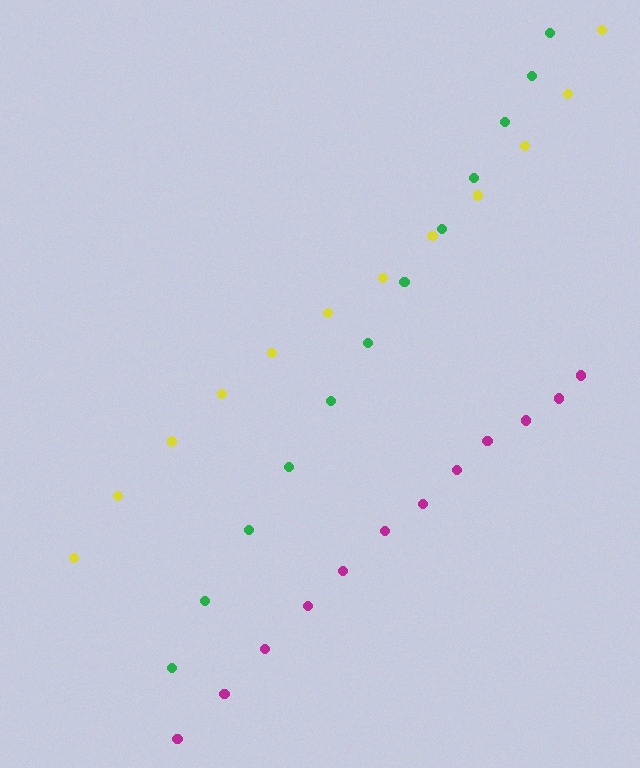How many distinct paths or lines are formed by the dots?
There are 3 distinct paths.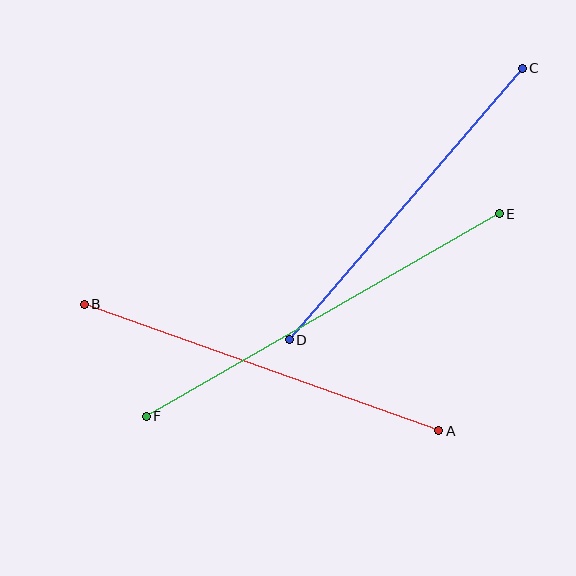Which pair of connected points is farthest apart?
Points E and F are farthest apart.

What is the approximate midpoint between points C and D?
The midpoint is at approximately (406, 204) pixels.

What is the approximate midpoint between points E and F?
The midpoint is at approximately (323, 315) pixels.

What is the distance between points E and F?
The distance is approximately 407 pixels.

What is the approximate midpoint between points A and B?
The midpoint is at approximately (261, 368) pixels.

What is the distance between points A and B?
The distance is approximately 376 pixels.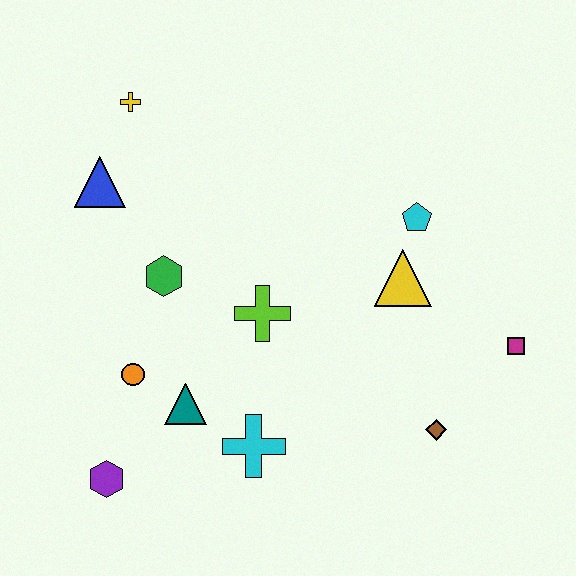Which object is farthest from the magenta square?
The yellow cross is farthest from the magenta square.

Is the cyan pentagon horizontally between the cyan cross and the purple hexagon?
No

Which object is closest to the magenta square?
The brown diamond is closest to the magenta square.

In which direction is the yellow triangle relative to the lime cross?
The yellow triangle is to the right of the lime cross.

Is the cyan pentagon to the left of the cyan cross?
No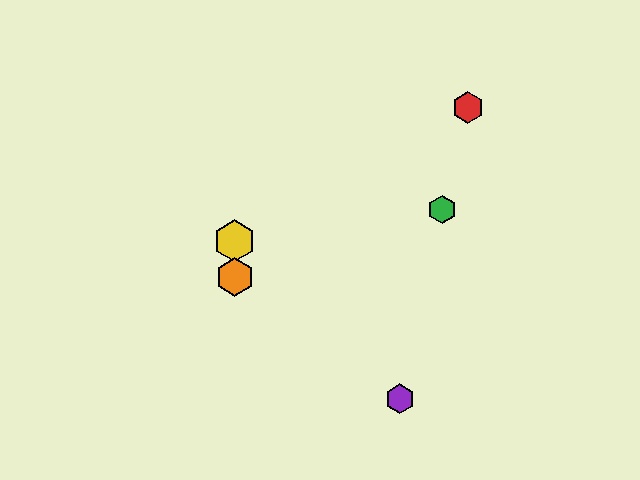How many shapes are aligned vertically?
3 shapes (the blue star, the yellow hexagon, the orange hexagon) are aligned vertically.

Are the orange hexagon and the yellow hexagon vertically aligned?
Yes, both are at x≈235.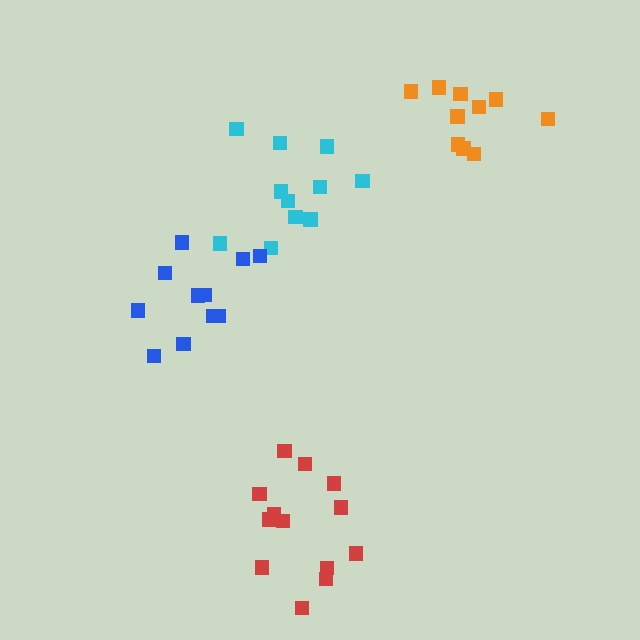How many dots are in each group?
Group 1: 10 dots, Group 2: 14 dots, Group 3: 11 dots, Group 4: 11 dots (46 total).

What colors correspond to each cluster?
The clusters are colored: orange, red, cyan, blue.